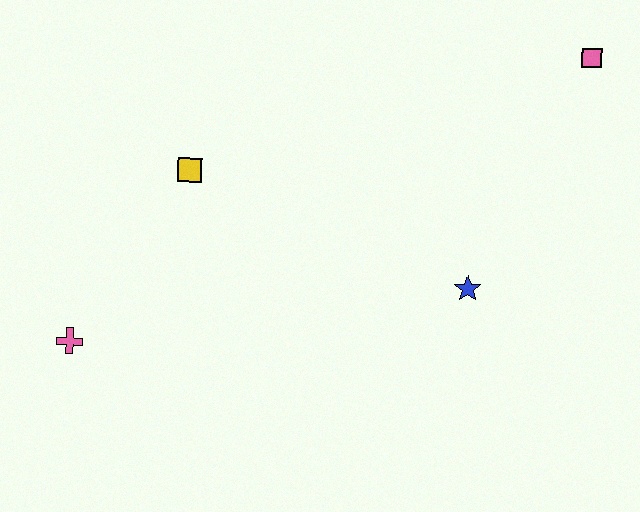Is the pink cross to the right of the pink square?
No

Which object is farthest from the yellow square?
The pink square is farthest from the yellow square.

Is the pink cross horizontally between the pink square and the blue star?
No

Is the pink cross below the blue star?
Yes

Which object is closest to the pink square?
The blue star is closest to the pink square.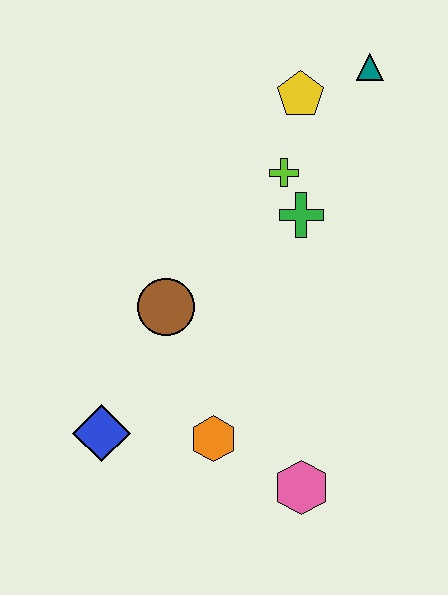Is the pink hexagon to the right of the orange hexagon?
Yes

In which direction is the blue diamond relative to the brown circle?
The blue diamond is below the brown circle.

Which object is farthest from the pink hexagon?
The teal triangle is farthest from the pink hexagon.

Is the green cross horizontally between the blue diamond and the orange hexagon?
No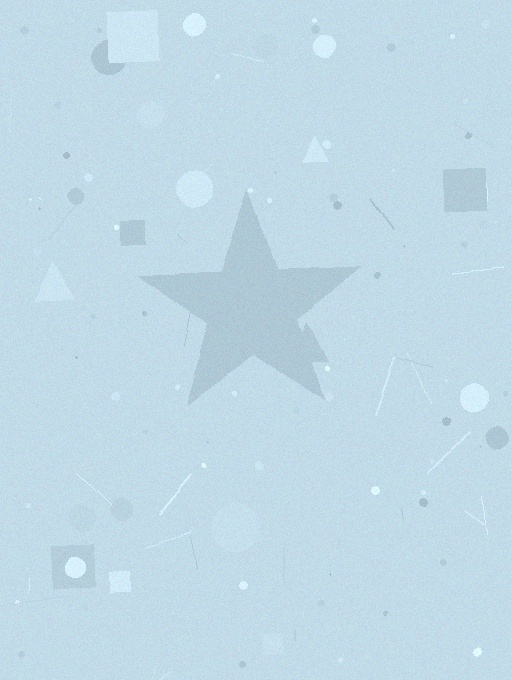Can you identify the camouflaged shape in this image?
The camouflaged shape is a star.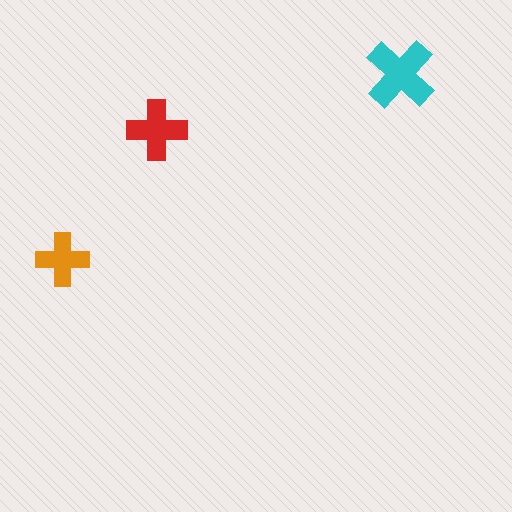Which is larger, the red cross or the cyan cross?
The cyan one.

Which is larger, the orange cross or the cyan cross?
The cyan one.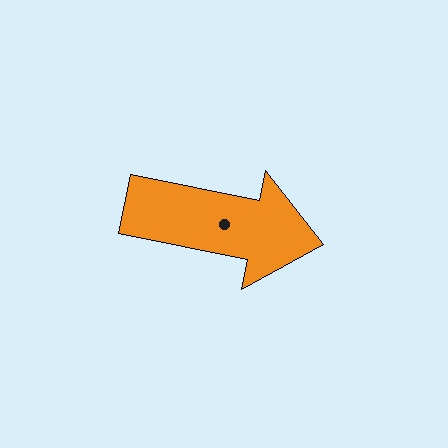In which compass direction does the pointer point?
East.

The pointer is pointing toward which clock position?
Roughly 3 o'clock.